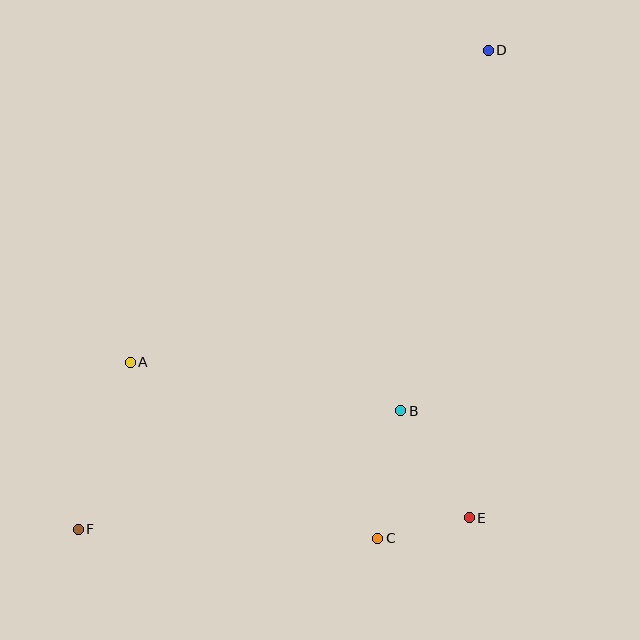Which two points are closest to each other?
Points C and E are closest to each other.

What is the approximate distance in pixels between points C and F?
The distance between C and F is approximately 299 pixels.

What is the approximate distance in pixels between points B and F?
The distance between B and F is approximately 343 pixels.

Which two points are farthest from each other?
Points D and F are farthest from each other.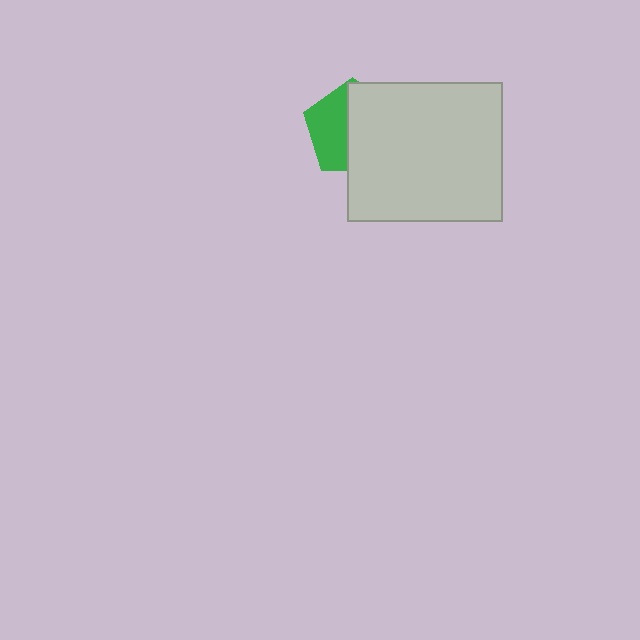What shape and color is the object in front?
The object in front is a light gray rectangle.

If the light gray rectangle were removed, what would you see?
You would see the complete green pentagon.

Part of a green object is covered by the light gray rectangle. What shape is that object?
It is a pentagon.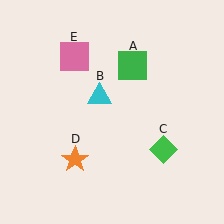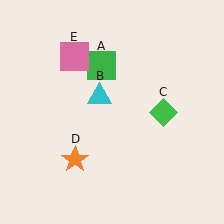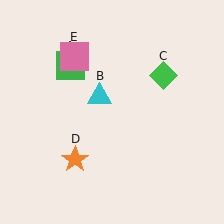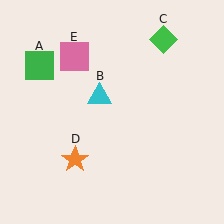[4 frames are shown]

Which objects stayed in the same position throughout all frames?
Cyan triangle (object B) and orange star (object D) and pink square (object E) remained stationary.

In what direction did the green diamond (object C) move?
The green diamond (object C) moved up.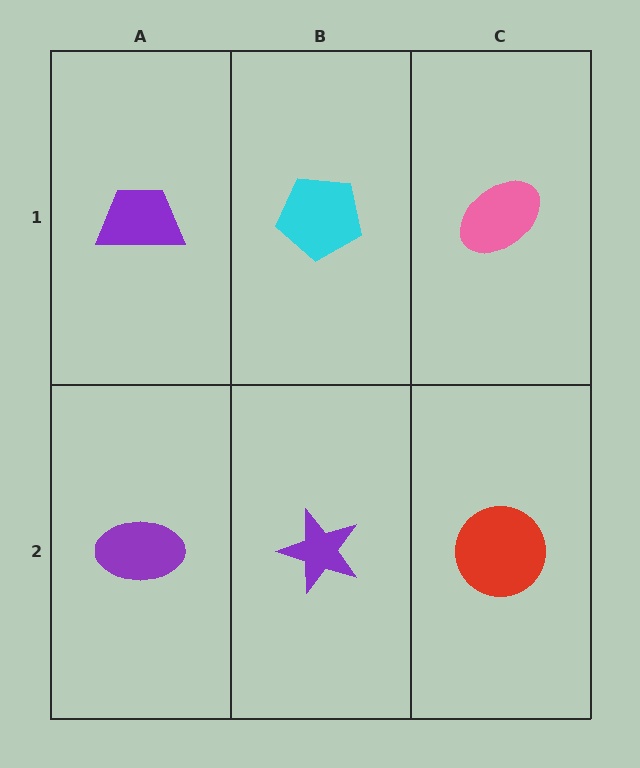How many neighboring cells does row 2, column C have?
2.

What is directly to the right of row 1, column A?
A cyan pentagon.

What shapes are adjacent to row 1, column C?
A red circle (row 2, column C), a cyan pentagon (row 1, column B).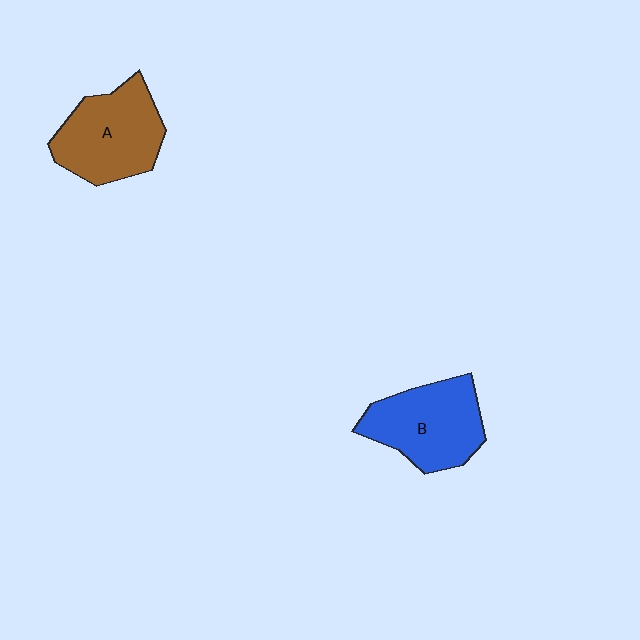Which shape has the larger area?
Shape A (brown).